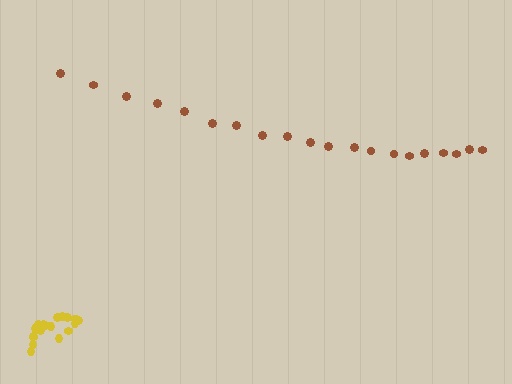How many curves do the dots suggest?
There are 2 distinct paths.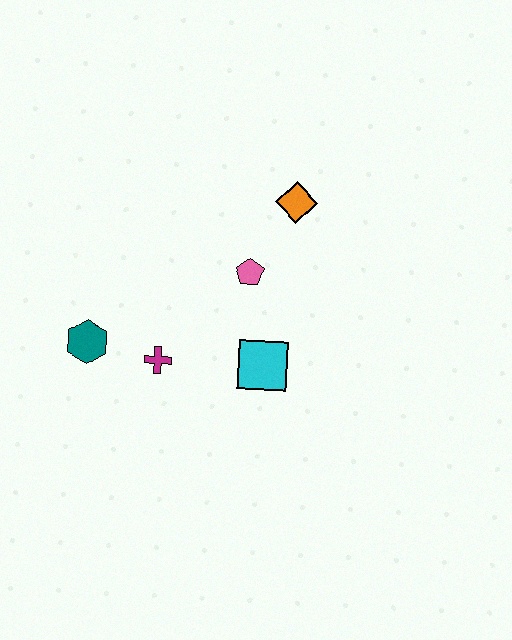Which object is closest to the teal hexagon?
The magenta cross is closest to the teal hexagon.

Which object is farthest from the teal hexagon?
The orange diamond is farthest from the teal hexagon.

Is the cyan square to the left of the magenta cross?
No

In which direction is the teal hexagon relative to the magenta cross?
The teal hexagon is to the left of the magenta cross.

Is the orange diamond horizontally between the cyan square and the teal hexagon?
No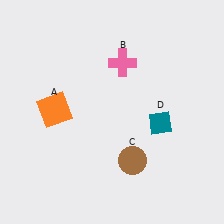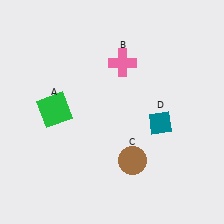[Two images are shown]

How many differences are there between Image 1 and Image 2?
There is 1 difference between the two images.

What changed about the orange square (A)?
In Image 1, A is orange. In Image 2, it changed to green.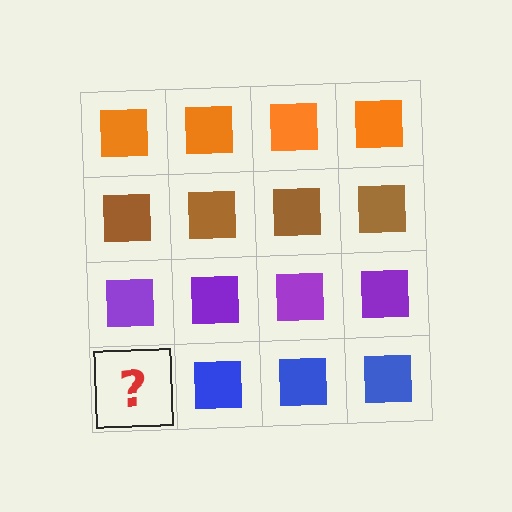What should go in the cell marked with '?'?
The missing cell should contain a blue square.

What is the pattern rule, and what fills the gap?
The rule is that each row has a consistent color. The gap should be filled with a blue square.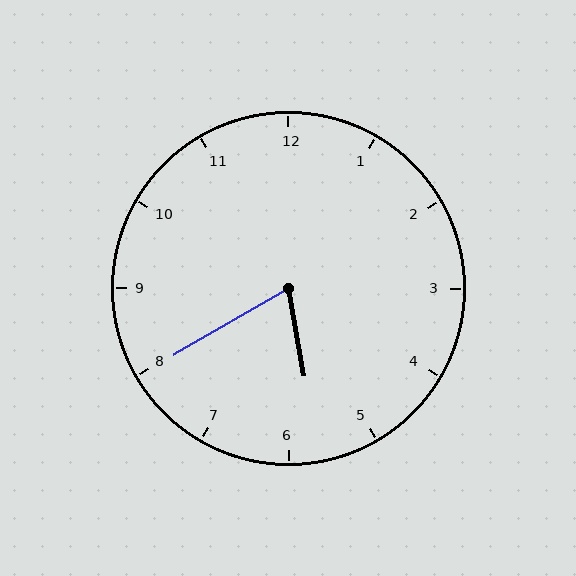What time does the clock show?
5:40.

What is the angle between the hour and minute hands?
Approximately 70 degrees.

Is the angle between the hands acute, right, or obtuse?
It is acute.